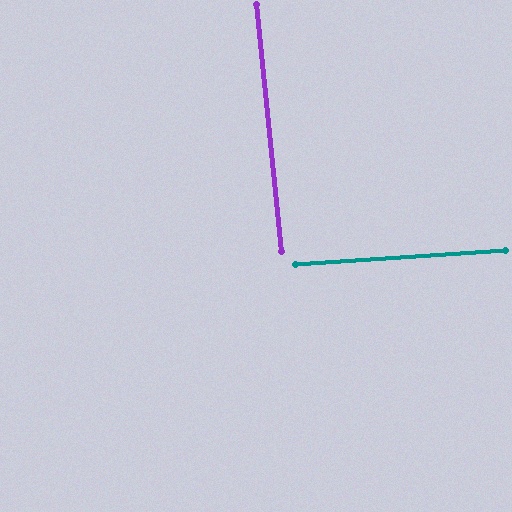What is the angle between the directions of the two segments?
Approximately 88 degrees.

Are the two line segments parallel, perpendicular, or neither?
Perpendicular — they meet at approximately 88°.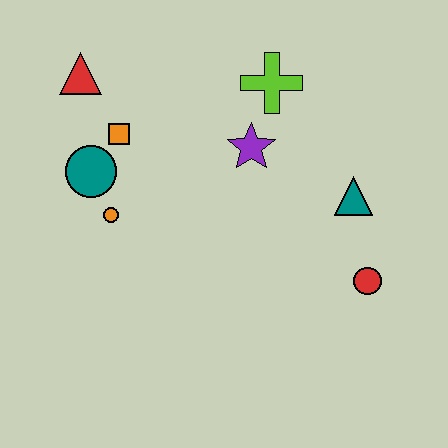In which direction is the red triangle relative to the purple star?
The red triangle is to the left of the purple star.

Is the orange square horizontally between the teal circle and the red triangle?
No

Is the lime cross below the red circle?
No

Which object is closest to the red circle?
The teal triangle is closest to the red circle.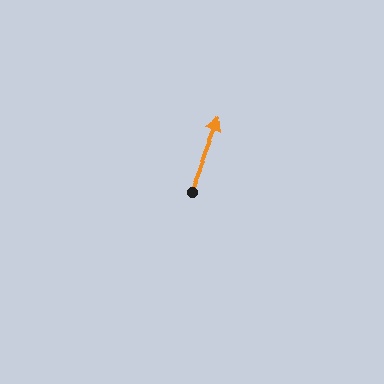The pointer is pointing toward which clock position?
Roughly 1 o'clock.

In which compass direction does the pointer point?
North.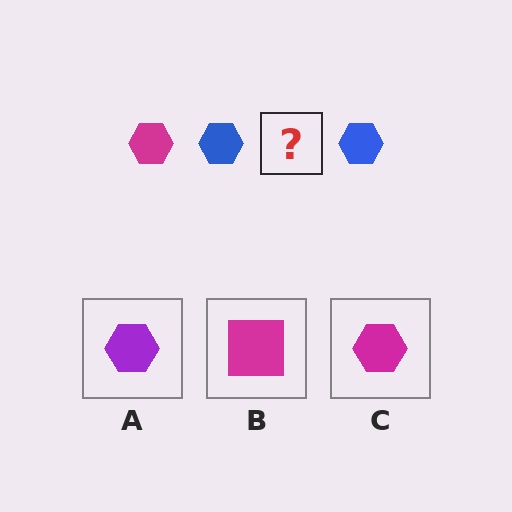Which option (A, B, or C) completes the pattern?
C.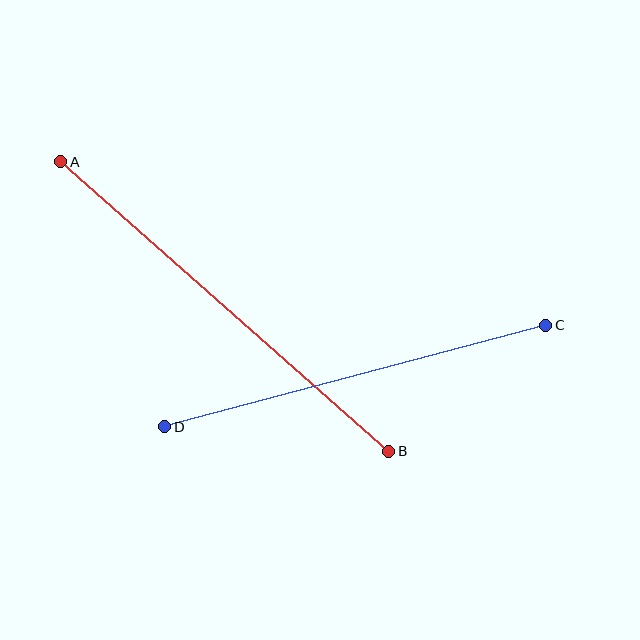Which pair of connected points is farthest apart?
Points A and B are farthest apart.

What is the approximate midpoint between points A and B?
The midpoint is at approximately (225, 306) pixels.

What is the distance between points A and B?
The distance is approximately 437 pixels.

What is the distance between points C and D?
The distance is approximately 394 pixels.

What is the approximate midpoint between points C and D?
The midpoint is at approximately (355, 376) pixels.